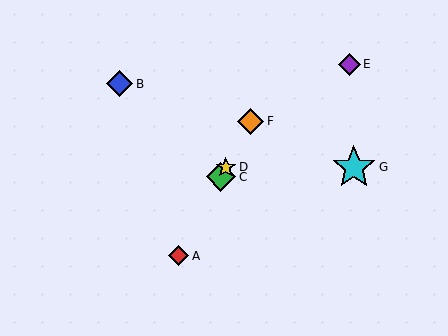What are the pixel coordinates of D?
Object D is at (226, 167).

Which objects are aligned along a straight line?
Objects A, C, D, F are aligned along a straight line.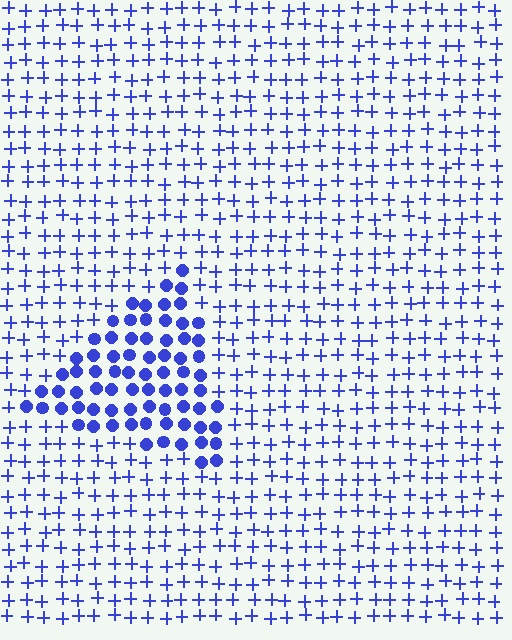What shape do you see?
I see a triangle.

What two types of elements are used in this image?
The image uses circles inside the triangle region and plus signs outside it.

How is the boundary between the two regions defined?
The boundary is defined by a change in element shape: circles inside vs. plus signs outside. All elements share the same color and spacing.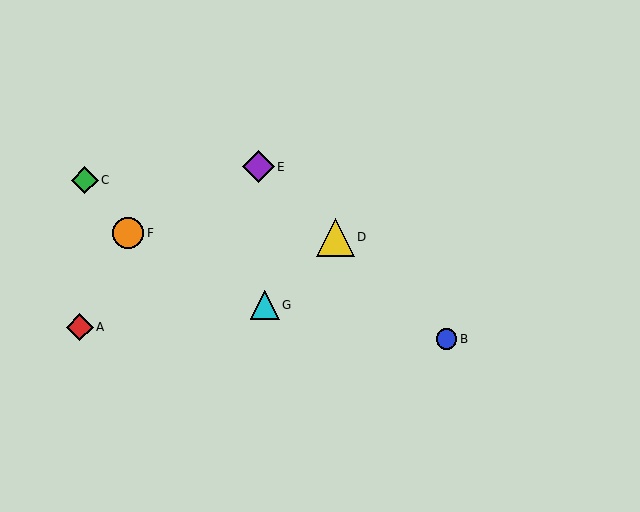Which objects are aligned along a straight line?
Objects B, D, E are aligned along a straight line.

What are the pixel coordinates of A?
Object A is at (80, 327).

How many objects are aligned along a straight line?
3 objects (B, D, E) are aligned along a straight line.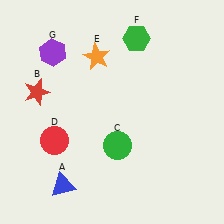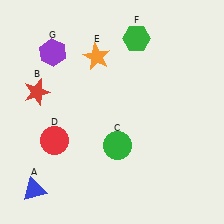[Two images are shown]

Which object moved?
The blue triangle (A) moved left.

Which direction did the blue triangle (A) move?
The blue triangle (A) moved left.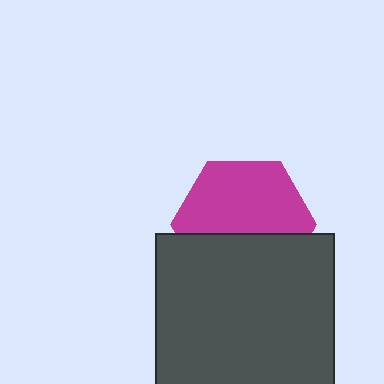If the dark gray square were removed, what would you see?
You would see the complete magenta hexagon.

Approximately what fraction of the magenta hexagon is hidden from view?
Roughly 41% of the magenta hexagon is hidden behind the dark gray square.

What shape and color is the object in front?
The object in front is a dark gray square.